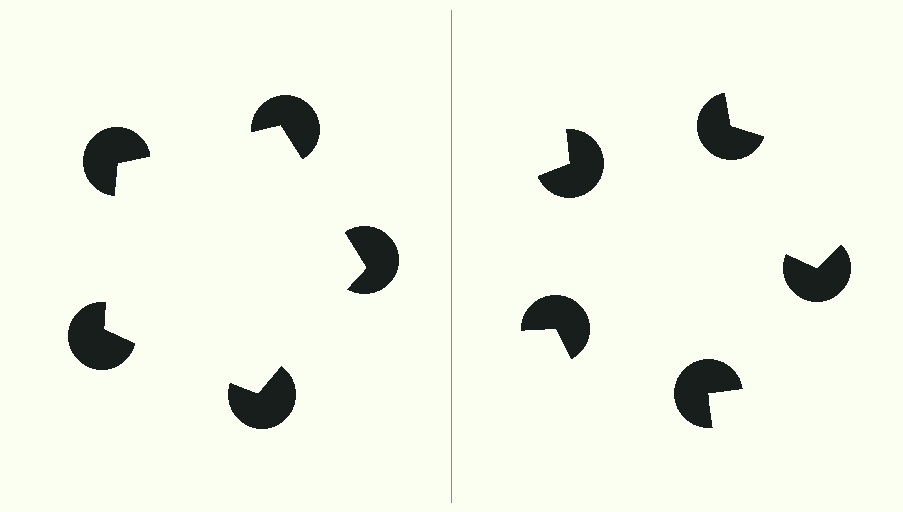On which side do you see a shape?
An illusory pentagon appears on the left side. On the right side the wedge cuts are rotated, so no coherent shape forms.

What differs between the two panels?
The pac-man discs are positioned identically on both sides; only the wedge orientations differ. On the left they align to a pentagon; on the right they are misaligned.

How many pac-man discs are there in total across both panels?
10 — 5 on each side.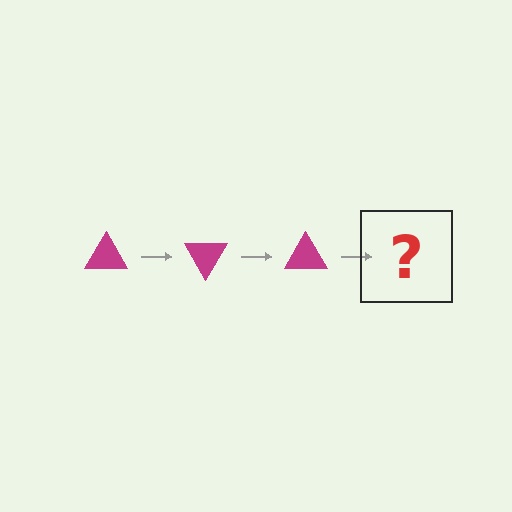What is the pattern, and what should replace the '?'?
The pattern is that the triangle rotates 60 degrees each step. The '?' should be a magenta triangle rotated 180 degrees.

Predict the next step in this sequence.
The next step is a magenta triangle rotated 180 degrees.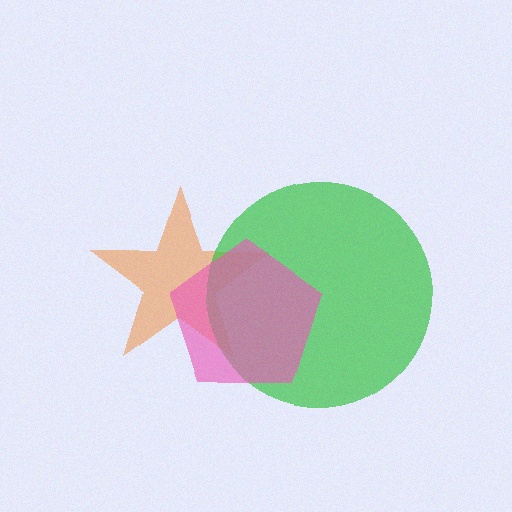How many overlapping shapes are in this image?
There are 3 overlapping shapes in the image.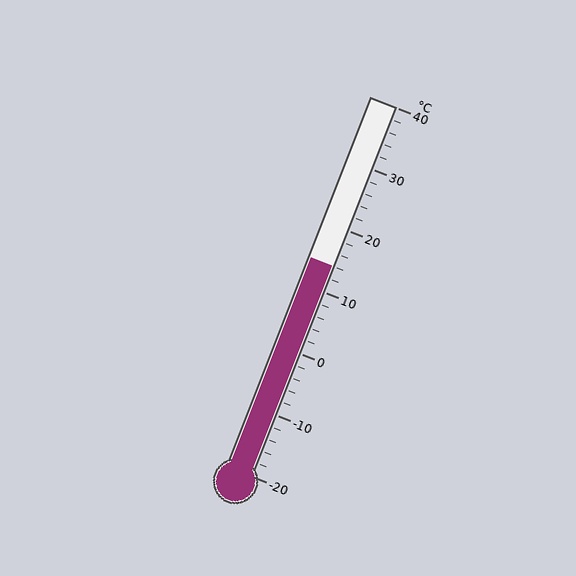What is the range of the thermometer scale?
The thermometer scale ranges from -20°C to 40°C.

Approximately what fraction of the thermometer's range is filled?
The thermometer is filled to approximately 55% of its range.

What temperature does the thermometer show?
The thermometer shows approximately 14°C.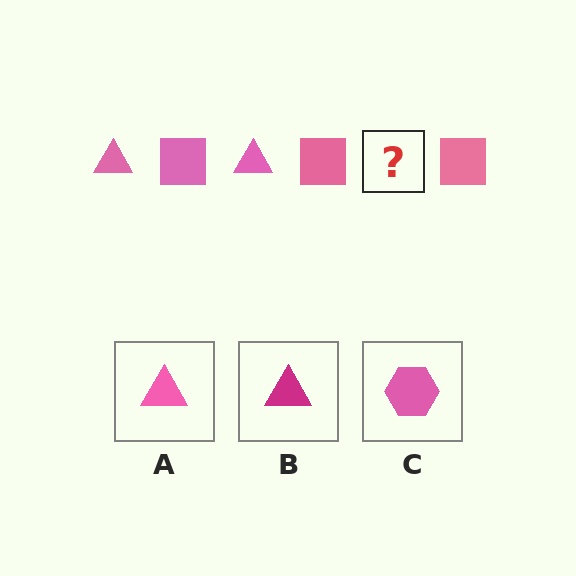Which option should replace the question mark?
Option A.